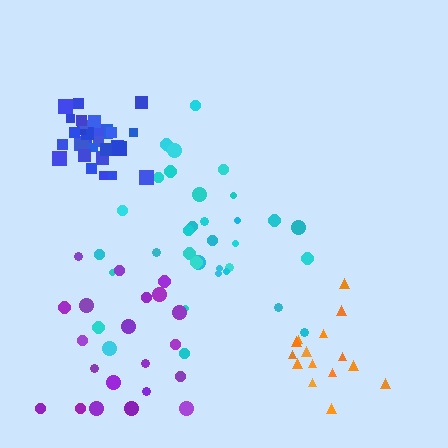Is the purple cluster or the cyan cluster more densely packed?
Cyan.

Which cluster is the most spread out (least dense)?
Purple.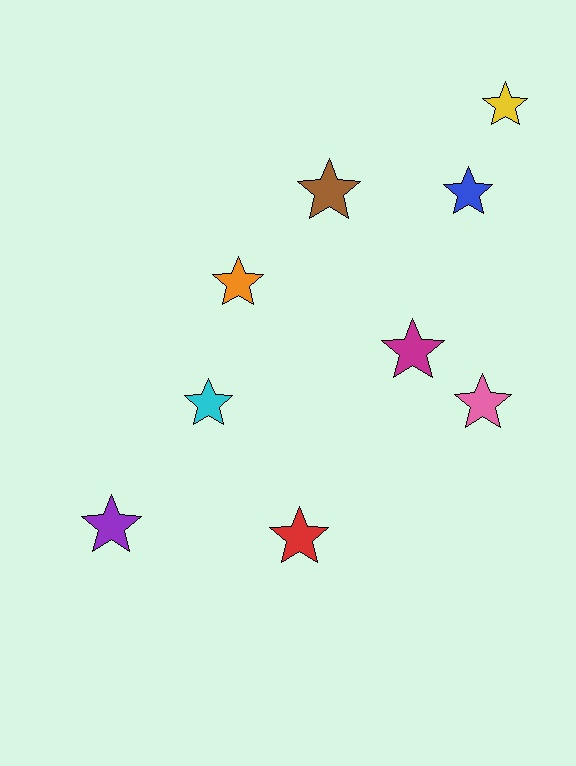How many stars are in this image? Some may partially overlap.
There are 9 stars.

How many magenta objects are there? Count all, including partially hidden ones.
There is 1 magenta object.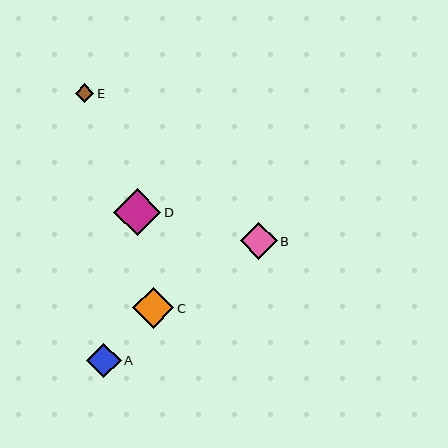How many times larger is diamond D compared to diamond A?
Diamond D is approximately 1.4 times the size of diamond A.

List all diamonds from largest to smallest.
From largest to smallest: D, C, B, A, E.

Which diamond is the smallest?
Diamond E is the smallest with a size of approximately 19 pixels.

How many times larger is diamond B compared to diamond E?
Diamond B is approximately 2.0 times the size of diamond E.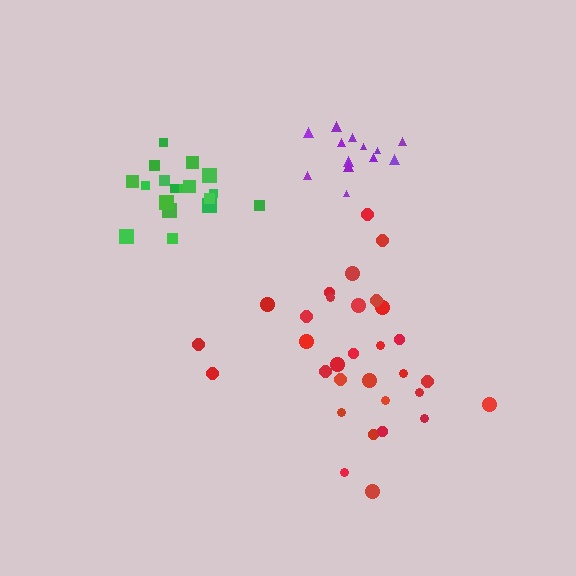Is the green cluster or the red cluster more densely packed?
Green.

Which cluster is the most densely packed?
Green.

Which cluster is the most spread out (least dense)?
Red.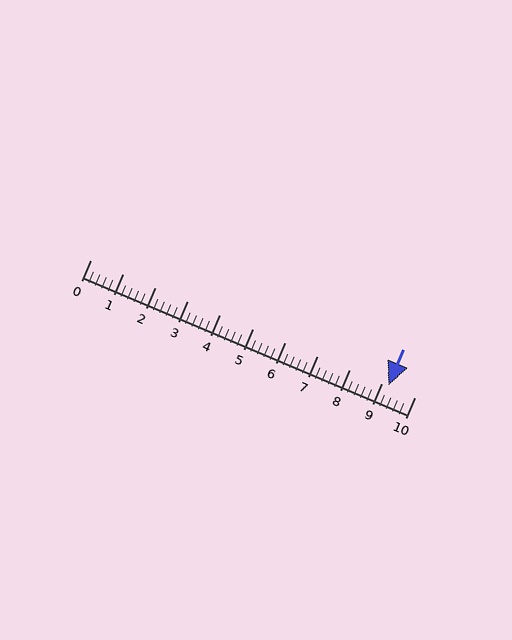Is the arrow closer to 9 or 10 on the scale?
The arrow is closer to 9.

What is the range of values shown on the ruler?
The ruler shows values from 0 to 10.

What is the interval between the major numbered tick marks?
The major tick marks are spaced 1 units apart.